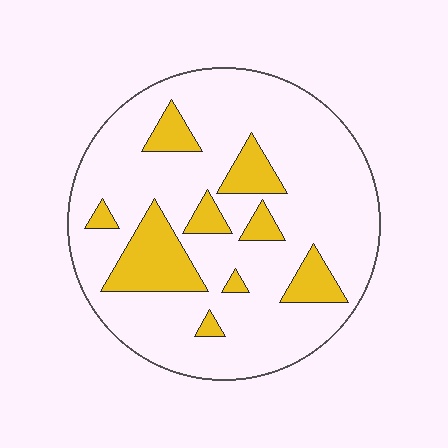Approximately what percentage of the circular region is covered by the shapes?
Approximately 20%.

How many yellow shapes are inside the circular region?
9.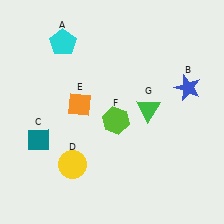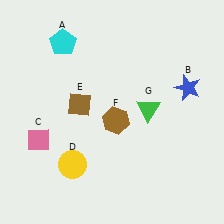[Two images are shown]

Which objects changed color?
C changed from teal to pink. E changed from orange to brown. F changed from lime to brown.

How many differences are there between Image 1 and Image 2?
There are 3 differences between the two images.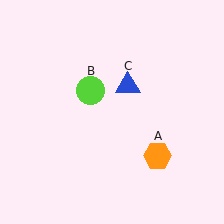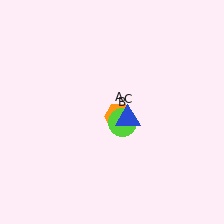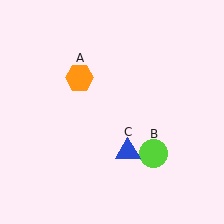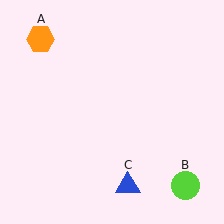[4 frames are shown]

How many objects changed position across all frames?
3 objects changed position: orange hexagon (object A), lime circle (object B), blue triangle (object C).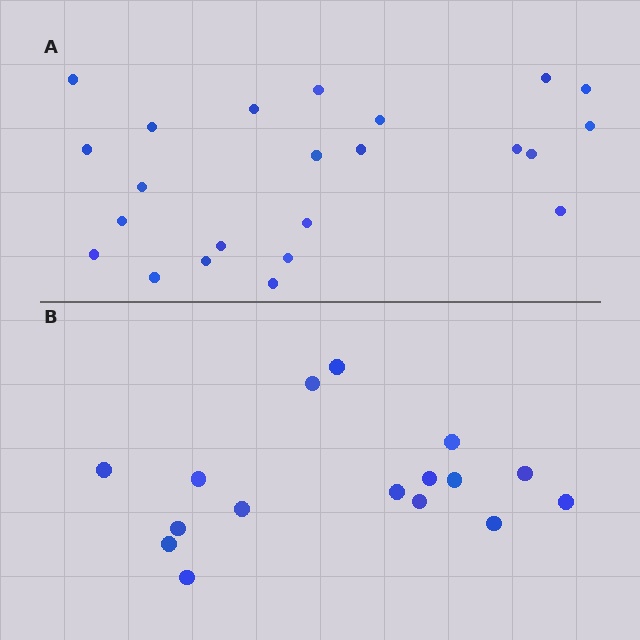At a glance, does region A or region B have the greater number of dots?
Region A (the top region) has more dots.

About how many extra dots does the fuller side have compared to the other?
Region A has roughly 8 or so more dots than region B.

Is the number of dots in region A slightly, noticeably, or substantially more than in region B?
Region A has noticeably more, but not dramatically so. The ratio is roughly 1.4 to 1.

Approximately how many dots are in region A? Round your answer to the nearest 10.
About 20 dots. (The exact count is 23, which rounds to 20.)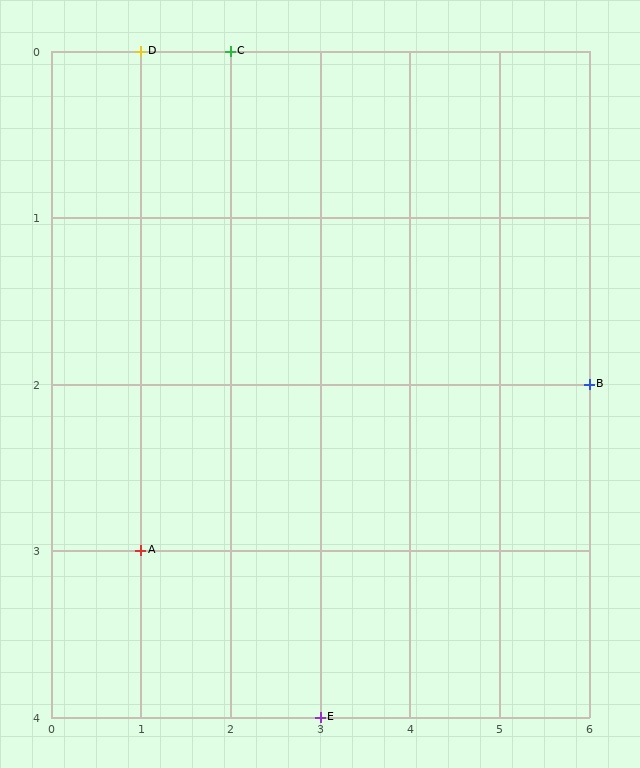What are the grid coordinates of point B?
Point B is at grid coordinates (6, 2).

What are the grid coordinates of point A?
Point A is at grid coordinates (1, 3).